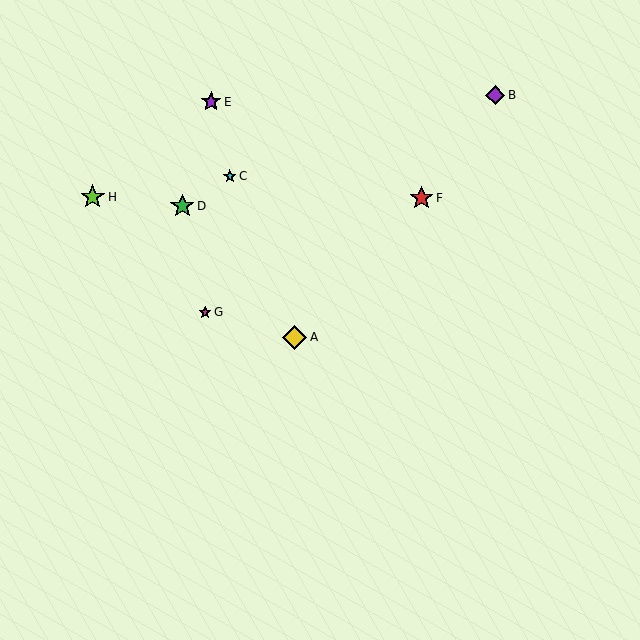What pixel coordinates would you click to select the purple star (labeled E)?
Click at (211, 102) to select the purple star E.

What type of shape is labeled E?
Shape E is a purple star.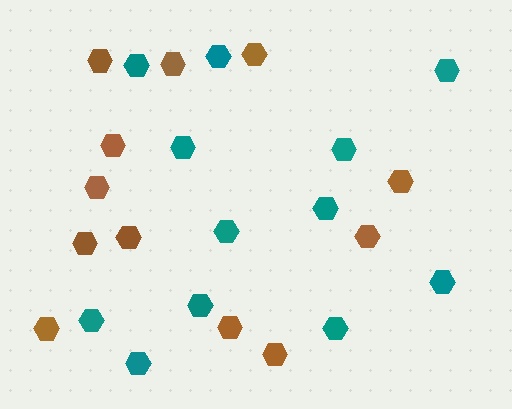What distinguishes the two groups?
There are 2 groups: one group of teal hexagons (12) and one group of brown hexagons (12).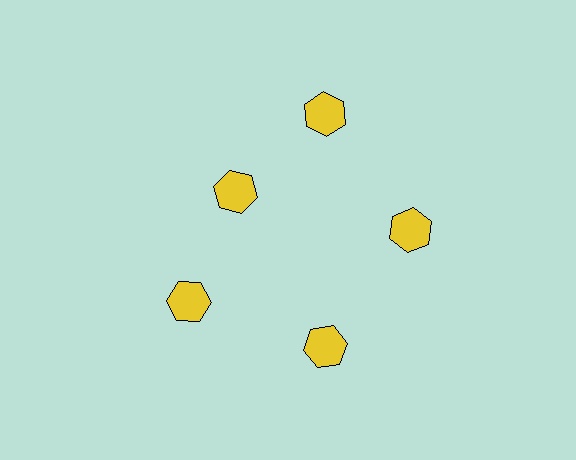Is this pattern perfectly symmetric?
No. The 5 yellow hexagons are arranged in a ring, but one element near the 10 o'clock position is pulled inward toward the center, breaking the 5-fold rotational symmetry.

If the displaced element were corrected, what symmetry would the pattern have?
It would have 5-fold rotational symmetry — the pattern would map onto itself every 72 degrees.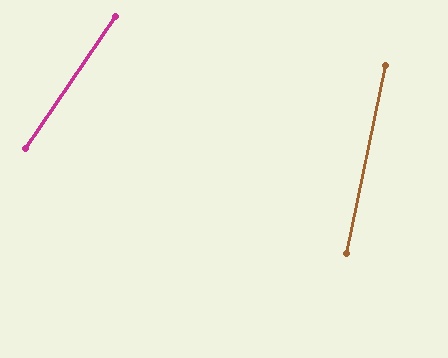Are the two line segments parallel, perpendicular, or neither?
Neither parallel nor perpendicular — they differ by about 23°.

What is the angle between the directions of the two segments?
Approximately 23 degrees.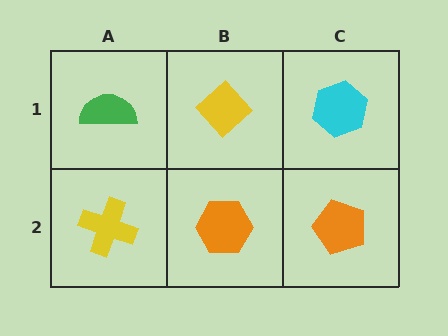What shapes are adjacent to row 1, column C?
An orange pentagon (row 2, column C), a yellow diamond (row 1, column B).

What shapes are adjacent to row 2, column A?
A green semicircle (row 1, column A), an orange hexagon (row 2, column B).